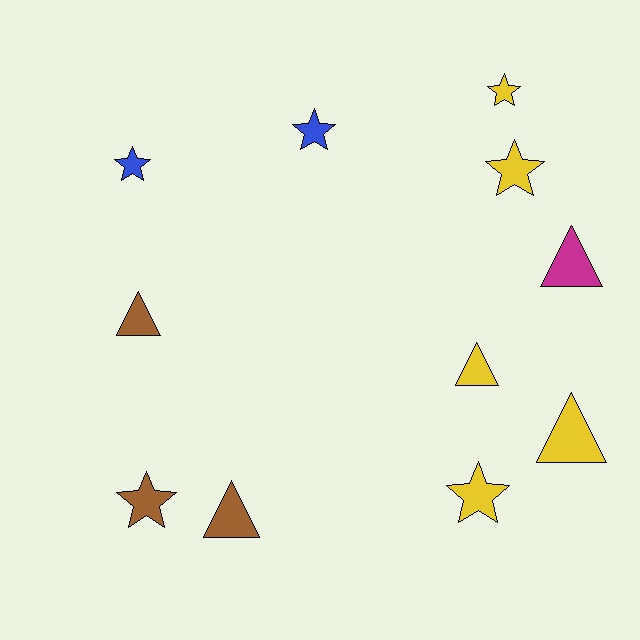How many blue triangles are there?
There are no blue triangles.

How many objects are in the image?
There are 11 objects.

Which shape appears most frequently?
Star, with 6 objects.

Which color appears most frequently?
Yellow, with 5 objects.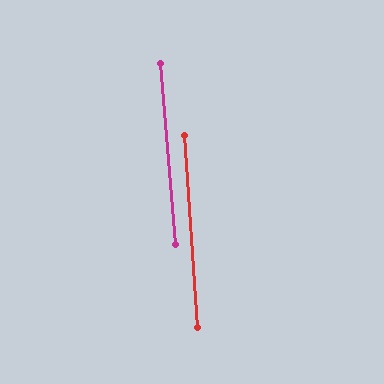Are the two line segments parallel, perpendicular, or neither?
Parallel — their directions differ by only 0.9°.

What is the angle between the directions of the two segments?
Approximately 1 degree.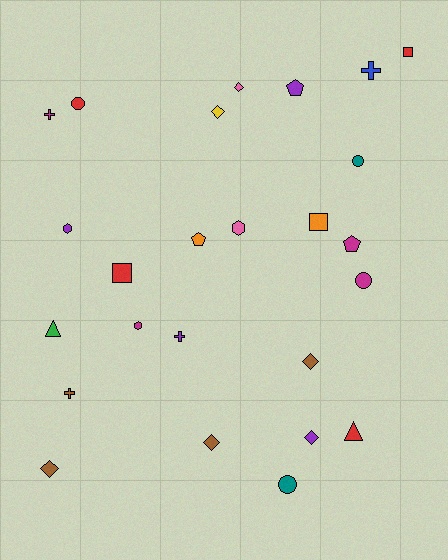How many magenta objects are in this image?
There are 4 magenta objects.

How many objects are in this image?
There are 25 objects.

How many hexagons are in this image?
There are 3 hexagons.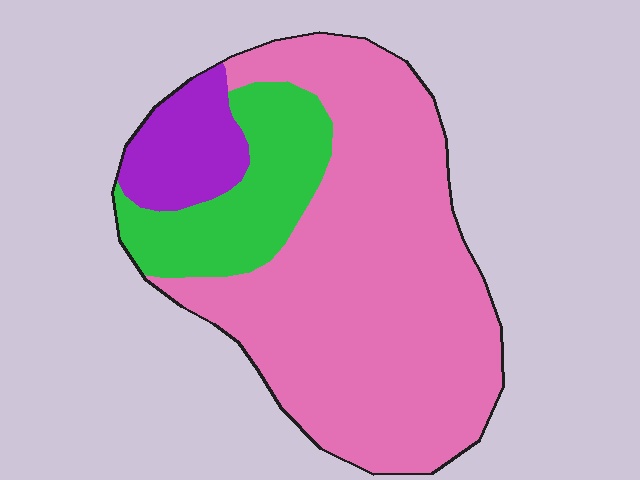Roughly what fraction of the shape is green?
Green covers about 20% of the shape.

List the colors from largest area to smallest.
From largest to smallest: pink, green, purple.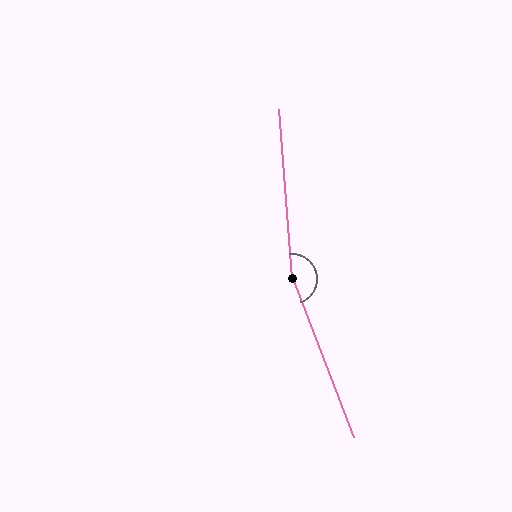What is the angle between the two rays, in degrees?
Approximately 163 degrees.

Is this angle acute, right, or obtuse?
It is obtuse.